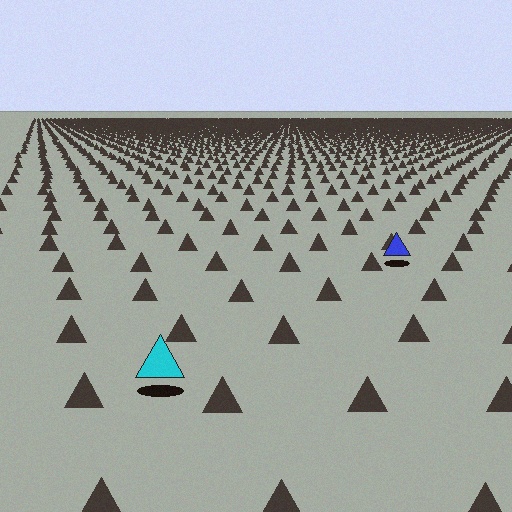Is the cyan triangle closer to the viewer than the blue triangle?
Yes. The cyan triangle is closer — you can tell from the texture gradient: the ground texture is coarser near it.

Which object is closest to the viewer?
The cyan triangle is closest. The texture marks near it are larger and more spread out.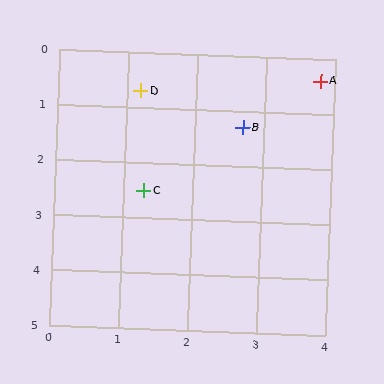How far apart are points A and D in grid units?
Points A and D are about 2.6 grid units apart.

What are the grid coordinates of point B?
Point B is at approximately (2.7, 1.3).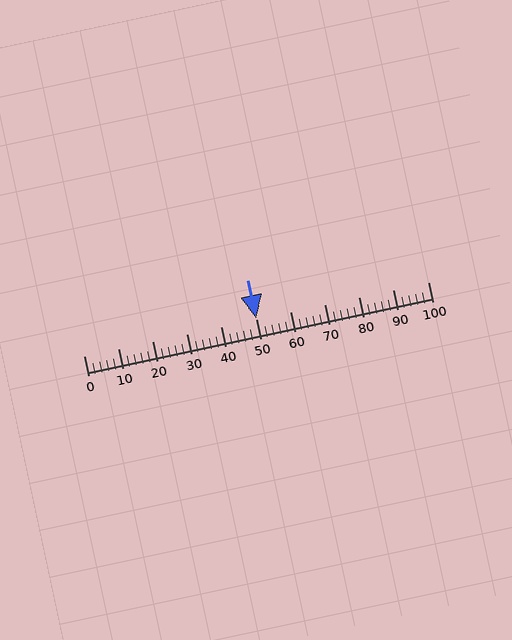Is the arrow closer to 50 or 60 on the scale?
The arrow is closer to 50.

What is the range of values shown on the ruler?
The ruler shows values from 0 to 100.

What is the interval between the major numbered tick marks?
The major tick marks are spaced 10 units apart.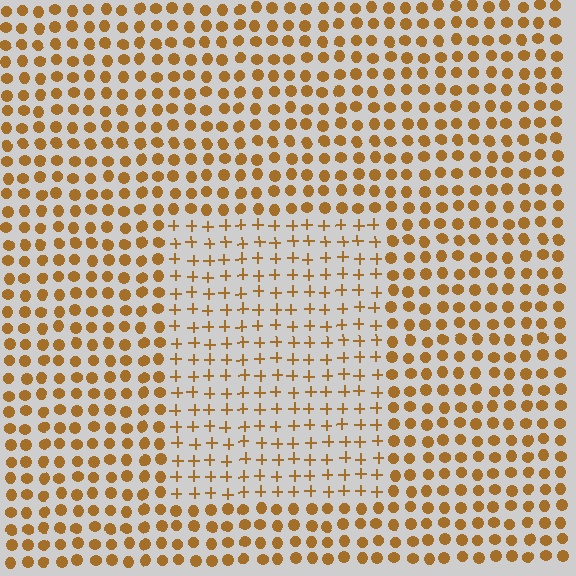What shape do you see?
I see a rectangle.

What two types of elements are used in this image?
The image uses plus signs inside the rectangle region and circles outside it.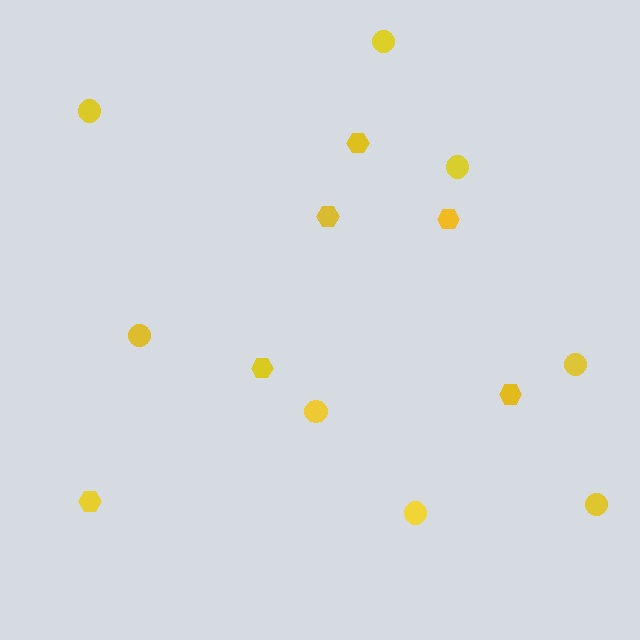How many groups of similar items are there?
There are 2 groups: one group of circles (8) and one group of hexagons (6).